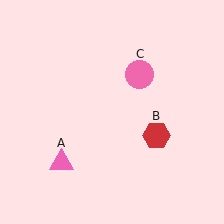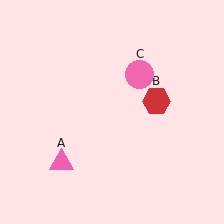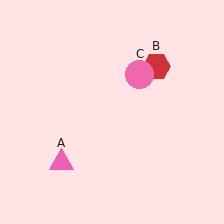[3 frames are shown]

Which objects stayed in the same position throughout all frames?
Pink triangle (object A) and pink circle (object C) remained stationary.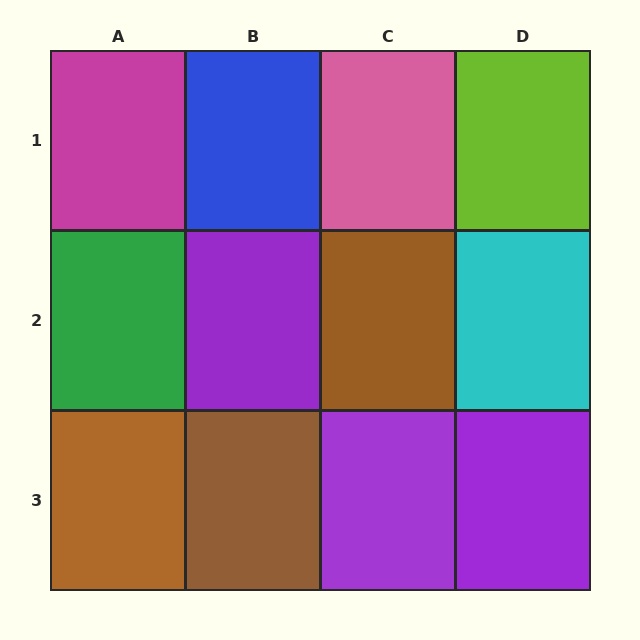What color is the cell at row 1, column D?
Lime.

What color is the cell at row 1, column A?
Magenta.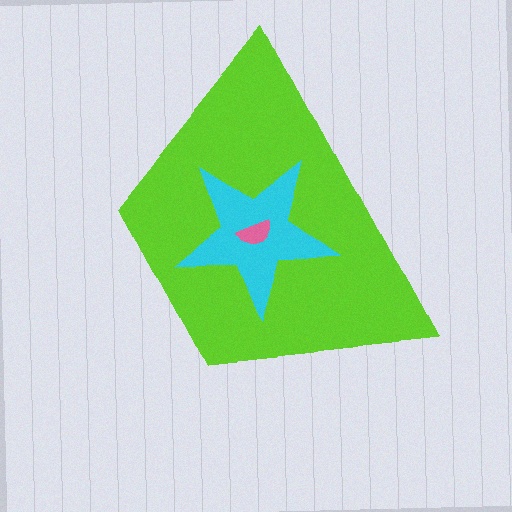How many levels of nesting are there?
3.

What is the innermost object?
The pink semicircle.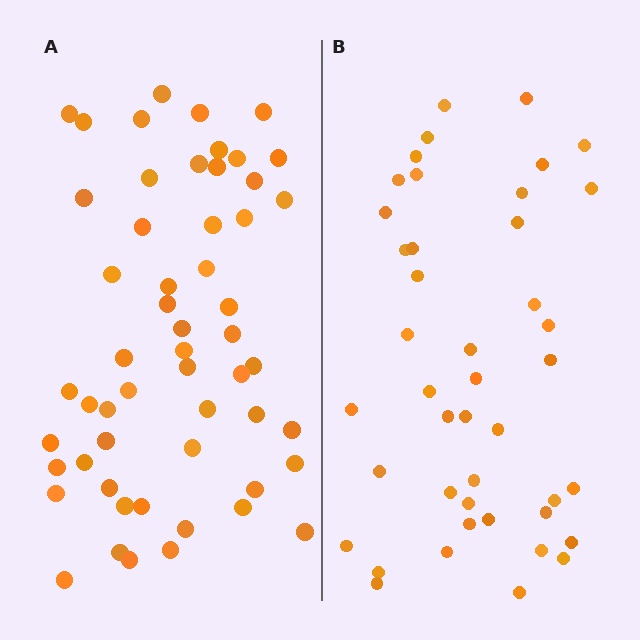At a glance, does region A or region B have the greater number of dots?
Region A (the left region) has more dots.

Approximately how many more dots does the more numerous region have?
Region A has roughly 12 or so more dots than region B.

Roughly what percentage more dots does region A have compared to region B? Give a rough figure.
About 30% more.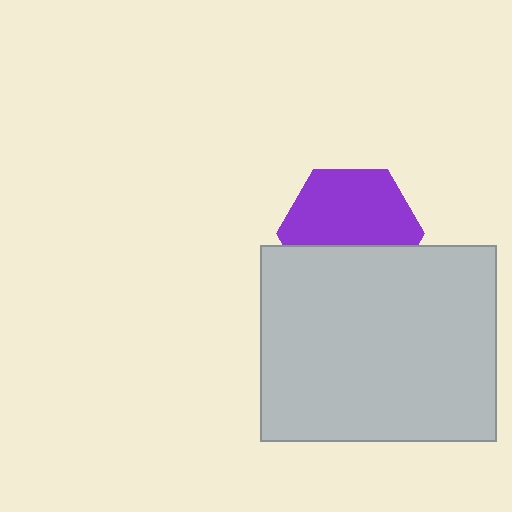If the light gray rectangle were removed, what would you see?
You would see the complete purple hexagon.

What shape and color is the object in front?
The object in front is a light gray rectangle.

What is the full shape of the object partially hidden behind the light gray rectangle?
The partially hidden object is a purple hexagon.